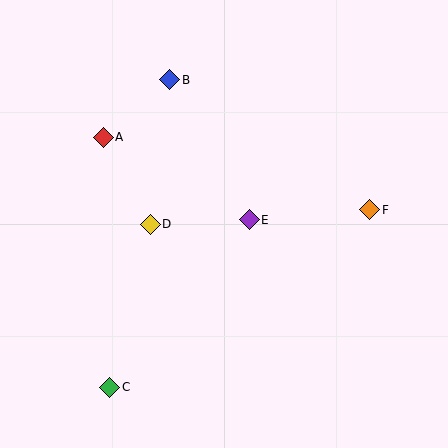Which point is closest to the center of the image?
Point E at (249, 220) is closest to the center.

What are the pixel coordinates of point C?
Point C is at (110, 387).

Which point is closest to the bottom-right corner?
Point F is closest to the bottom-right corner.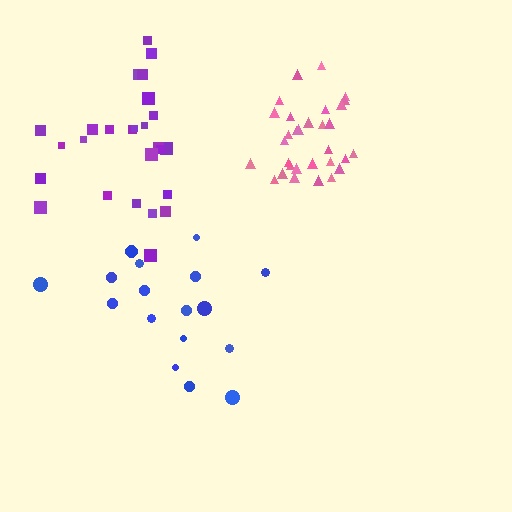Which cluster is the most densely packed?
Pink.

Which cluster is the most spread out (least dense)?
Blue.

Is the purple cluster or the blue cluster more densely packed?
Purple.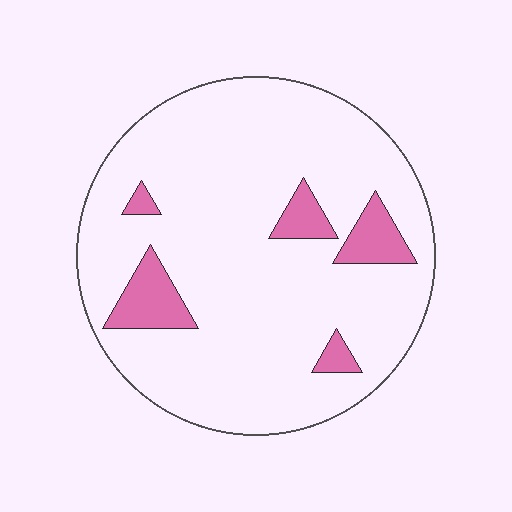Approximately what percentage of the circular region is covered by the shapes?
Approximately 10%.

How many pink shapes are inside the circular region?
5.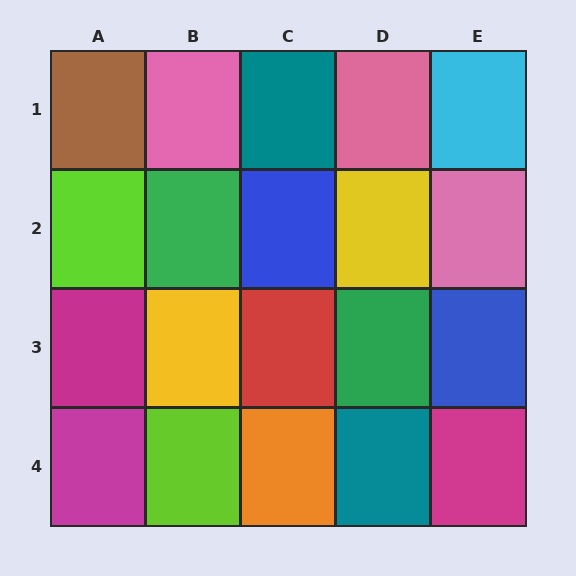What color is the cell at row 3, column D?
Green.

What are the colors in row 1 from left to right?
Brown, pink, teal, pink, cyan.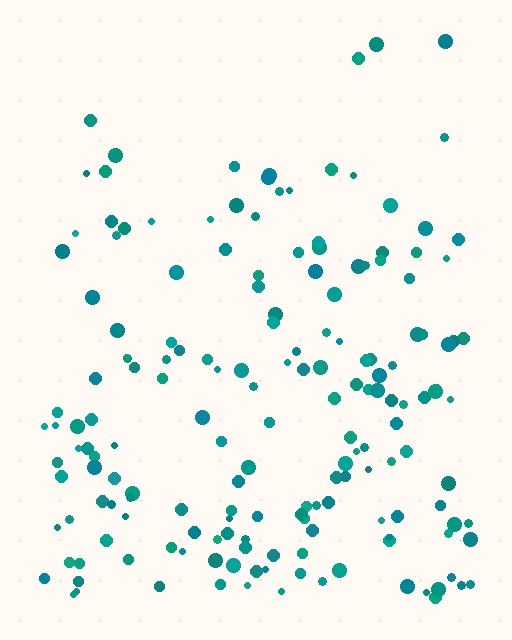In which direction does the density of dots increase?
From top to bottom, with the bottom side densest.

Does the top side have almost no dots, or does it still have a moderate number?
Still a moderate number, just noticeably fewer than the bottom.